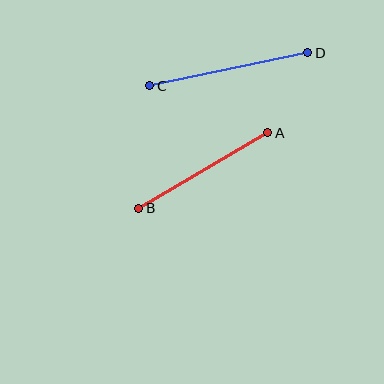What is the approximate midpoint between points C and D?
The midpoint is at approximately (229, 69) pixels.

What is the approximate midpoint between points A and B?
The midpoint is at approximately (203, 171) pixels.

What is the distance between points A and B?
The distance is approximately 149 pixels.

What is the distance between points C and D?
The distance is approximately 161 pixels.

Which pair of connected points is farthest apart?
Points C and D are farthest apart.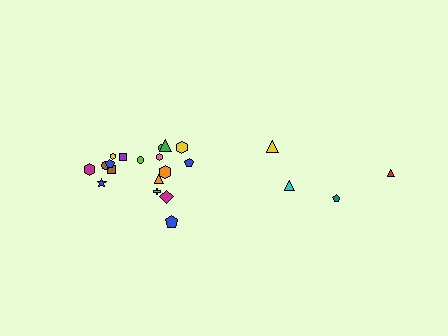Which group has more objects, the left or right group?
The left group.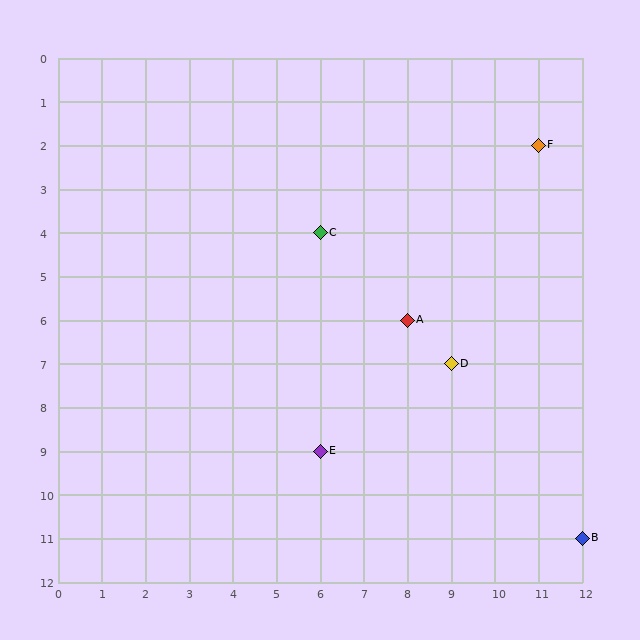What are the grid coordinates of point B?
Point B is at grid coordinates (12, 11).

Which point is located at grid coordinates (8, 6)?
Point A is at (8, 6).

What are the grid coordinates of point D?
Point D is at grid coordinates (9, 7).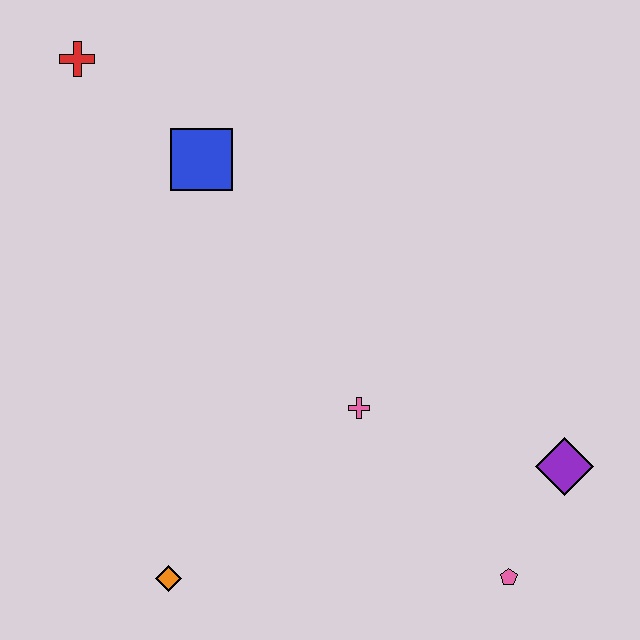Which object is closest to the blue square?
The red cross is closest to the blue square.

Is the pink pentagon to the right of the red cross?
Yes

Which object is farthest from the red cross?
The pink pentagon is farthest from the red cross.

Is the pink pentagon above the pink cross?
No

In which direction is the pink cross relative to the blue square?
The pink cross is below the blue square.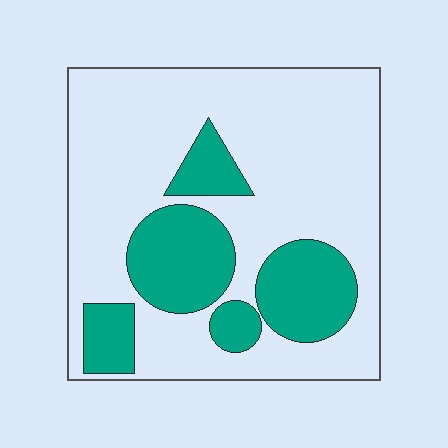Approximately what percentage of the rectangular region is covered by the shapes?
Approximately 30%.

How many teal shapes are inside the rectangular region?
5.